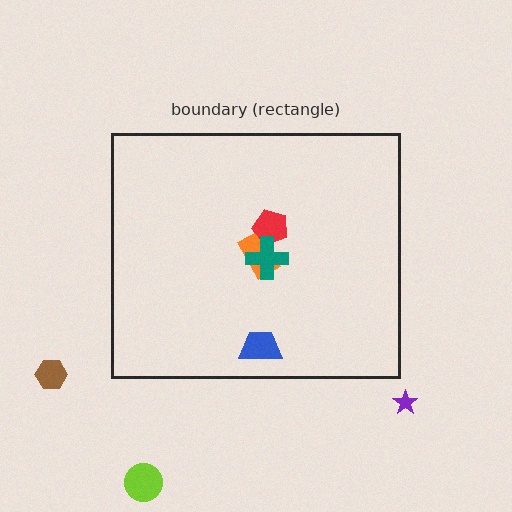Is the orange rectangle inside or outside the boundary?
Inside.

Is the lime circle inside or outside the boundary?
Outside.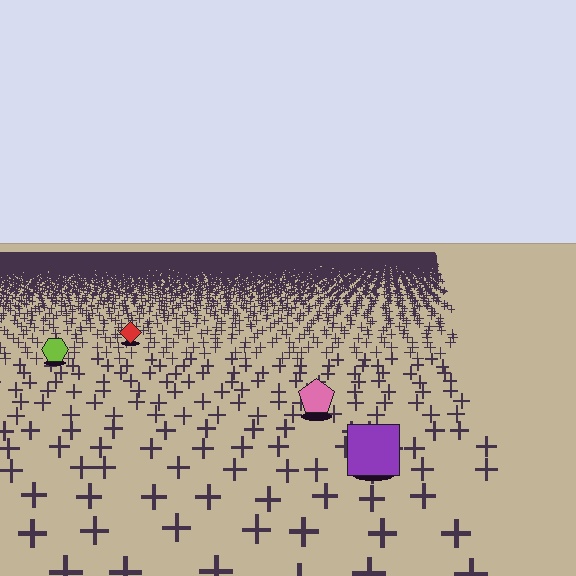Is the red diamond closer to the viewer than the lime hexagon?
No. The lime hexagon is closer — you can tell from the texture gradient: the ground texture is coarser near it.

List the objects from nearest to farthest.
From nearest to farthest: the purple square, the pink pentagon, the lime hexagon, the red diamond.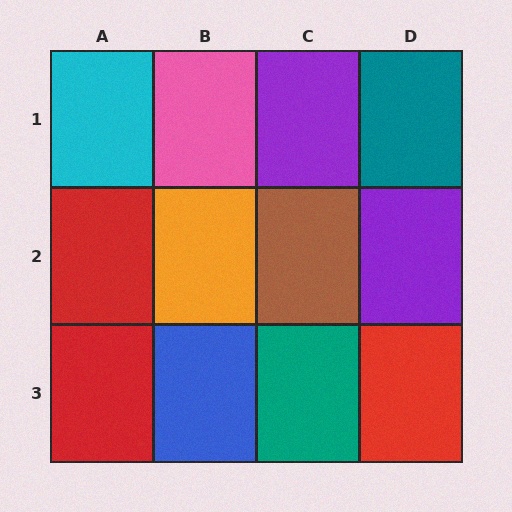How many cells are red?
3 cells are red.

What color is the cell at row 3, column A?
Red.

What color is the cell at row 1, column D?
Teal.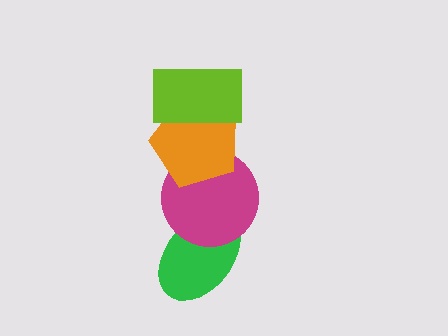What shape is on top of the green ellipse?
The magenta circle is on top of the green ellipse.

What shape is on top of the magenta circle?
The orange pentagon is on top of the magenta circle.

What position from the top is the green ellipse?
The green ellipse is 4th from the top.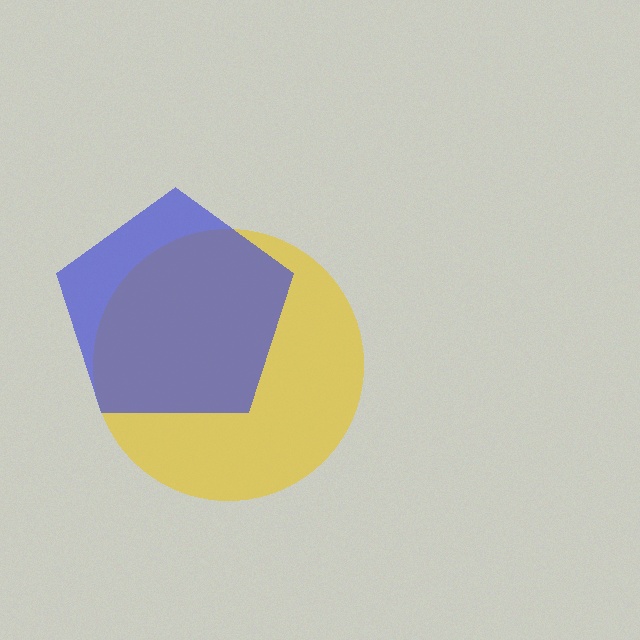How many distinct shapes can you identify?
There are 2 distinct shapes: a yellow circle, a blue pentagon.